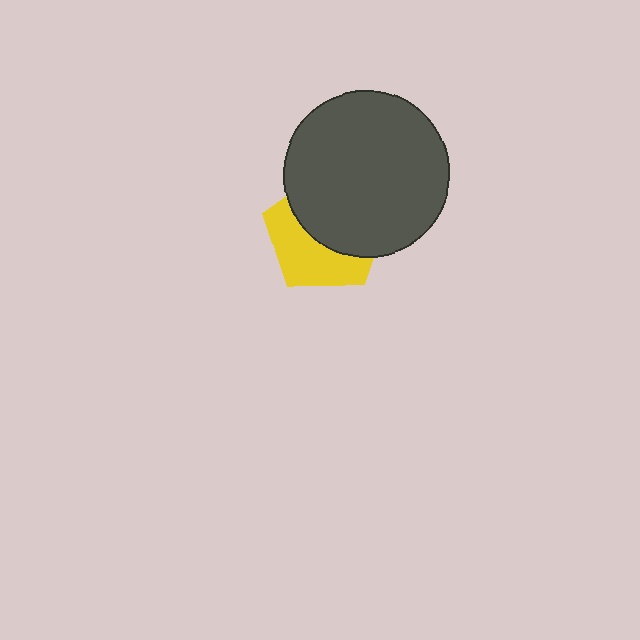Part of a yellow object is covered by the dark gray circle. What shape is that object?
It is a pentagon.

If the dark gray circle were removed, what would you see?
You would see the complete yellow pentagon.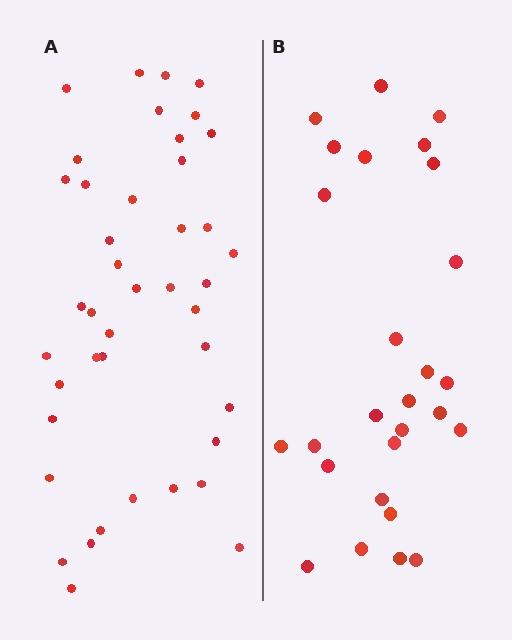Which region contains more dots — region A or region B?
Region A (the left region) has more dots.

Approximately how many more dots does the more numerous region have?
Region A has approximately 15 more dots than region B.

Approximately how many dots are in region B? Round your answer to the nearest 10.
About 30 dots. (The exact count is 27, which rounds to 30.)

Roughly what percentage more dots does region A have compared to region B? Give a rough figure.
About 55% more.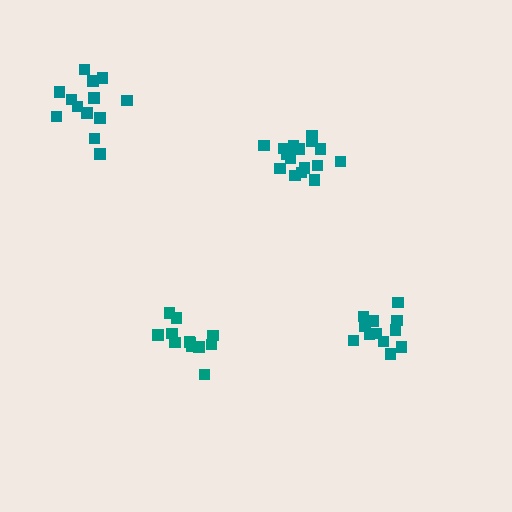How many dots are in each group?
Group 1: 12 dots, Group 2: 13 dots, Group 3: 12 dots, Group 4: 17 dots (54 total).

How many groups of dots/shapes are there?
There are 4 groups.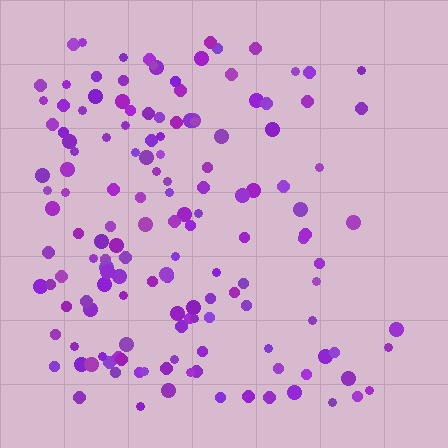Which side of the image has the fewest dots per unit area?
The right.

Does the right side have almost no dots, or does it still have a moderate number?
Still a moderate number, just noticeably fewer than the left.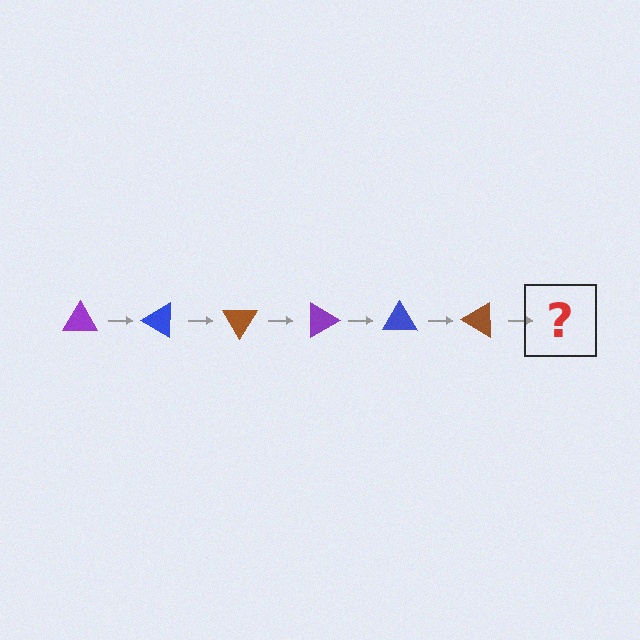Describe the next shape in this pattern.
It should be a purple triangle, rotated 180 degrees from the start.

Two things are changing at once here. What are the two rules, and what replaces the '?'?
The two rules are that it rotates 30 degrees each step and the color cycles through purple, blue, and brown. The '?' should be a purple triangle, rotated 180 degrees from the start.